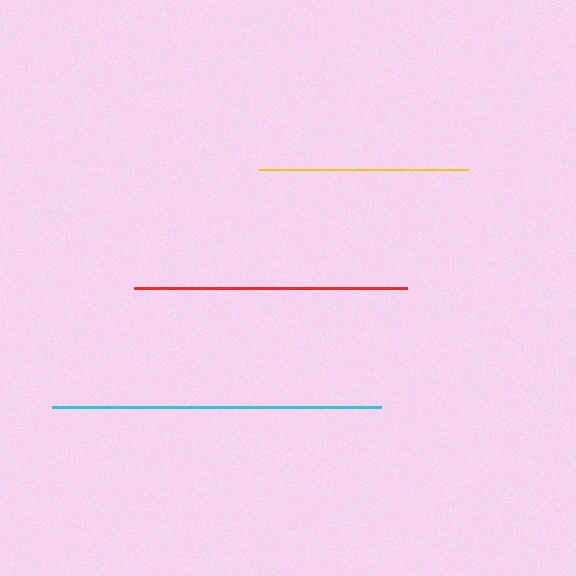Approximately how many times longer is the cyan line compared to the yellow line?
The cyan line is approximately 1.6 times the length of the yellow line.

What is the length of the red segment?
The red segment is approximately 272 pixels long.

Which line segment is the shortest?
The yellow line is the shortest at approximately 211 pixels.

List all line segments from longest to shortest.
From longest to shortest: cyan, red, yellow.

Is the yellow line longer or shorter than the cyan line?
The cyan line is longer than the yellow line.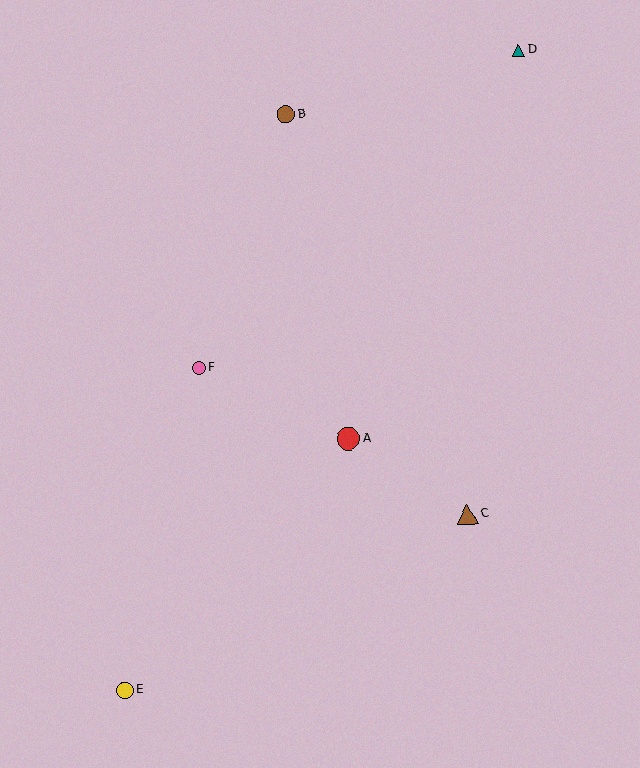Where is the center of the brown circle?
The center of the brown circle is at (285, 114).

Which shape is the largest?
The red circle (labeled A) is the largest.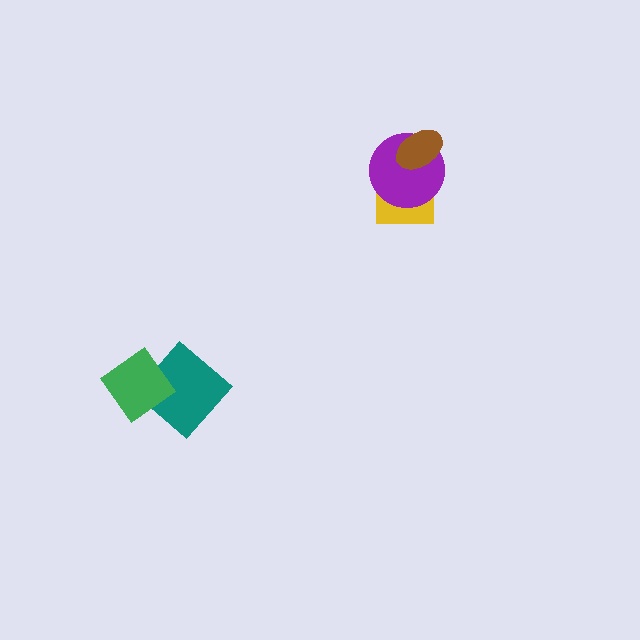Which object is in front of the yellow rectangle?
The purple circle is in front of the yellow rectangle.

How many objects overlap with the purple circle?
2 objects overlap with the purple circle.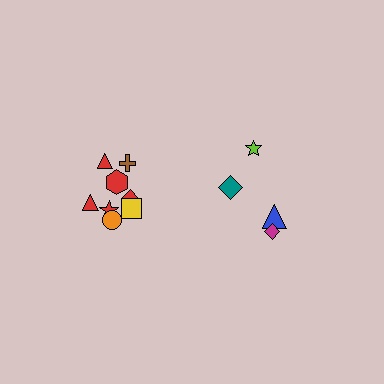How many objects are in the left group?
There are 8 objects.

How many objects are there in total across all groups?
There are 12 objects.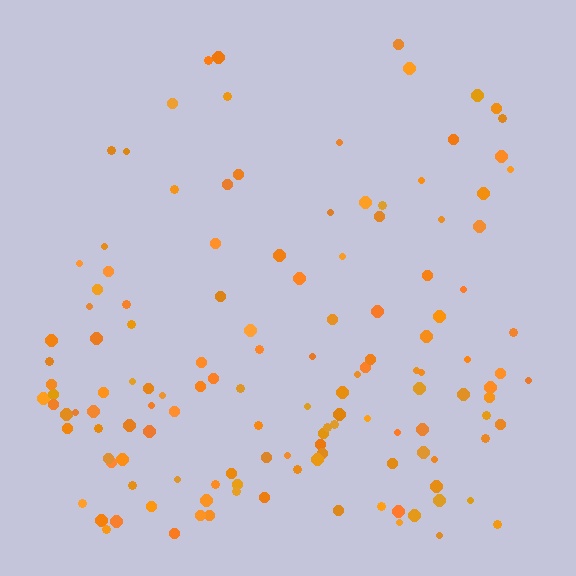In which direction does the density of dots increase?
From top to bottom, with the bottom side densest.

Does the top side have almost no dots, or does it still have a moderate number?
Still a moderate number, just noticeably fewer than the bottom.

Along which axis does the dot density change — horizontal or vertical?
Vertical.